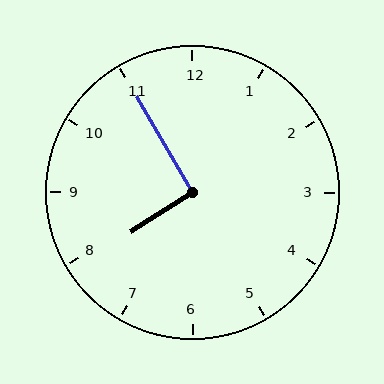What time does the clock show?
7:55.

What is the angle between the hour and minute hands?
Approximately 92 degrees.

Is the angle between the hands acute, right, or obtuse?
It is right.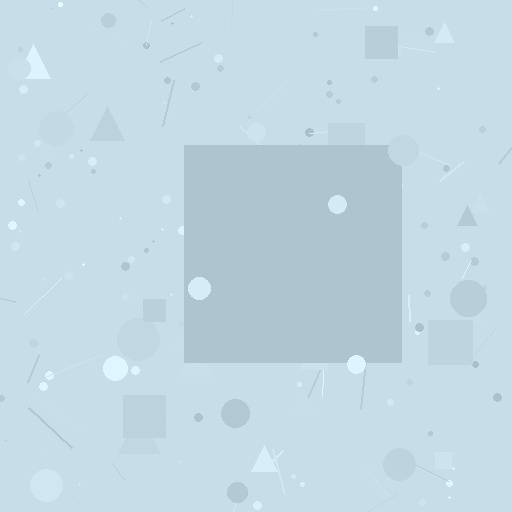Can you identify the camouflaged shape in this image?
The camouflaged shape is a square.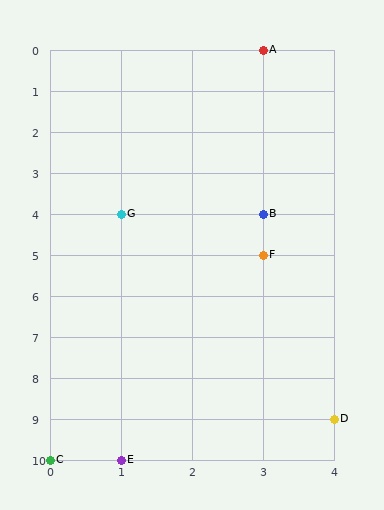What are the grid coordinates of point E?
Point E is at grid coordinates (1, 10).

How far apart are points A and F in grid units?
Points A and F are 5 rows apart.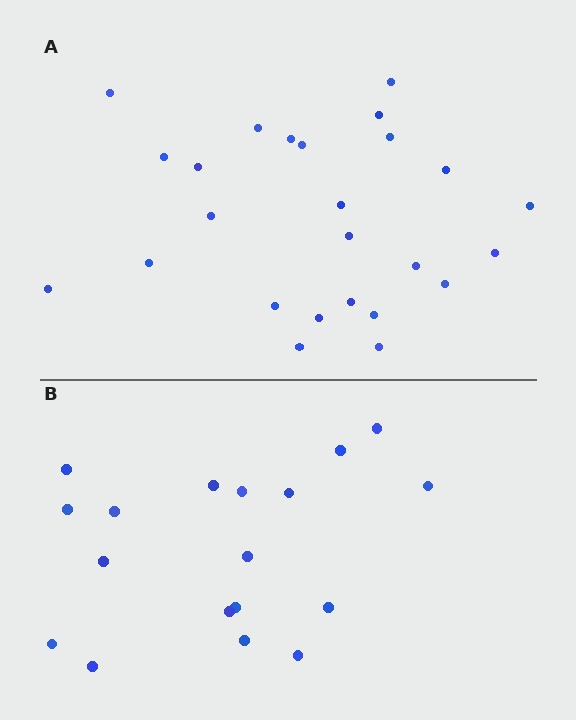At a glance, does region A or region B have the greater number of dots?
Region A (the top region) has more dots.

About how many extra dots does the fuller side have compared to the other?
Region A has roughly 8 or so more dots than region B.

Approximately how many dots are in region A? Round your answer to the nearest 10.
About 20 dots. (The exact count is 25, which rounds to 20.)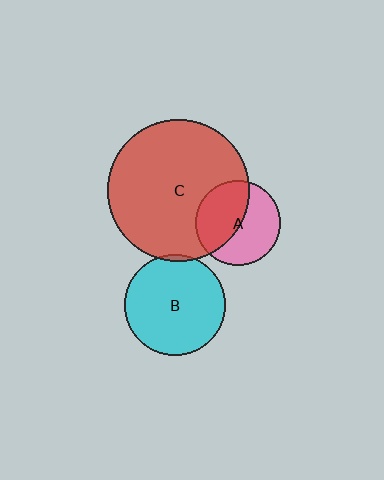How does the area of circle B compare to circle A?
Approximately 1.4 times.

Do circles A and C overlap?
Yes.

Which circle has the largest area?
Circle C (red).